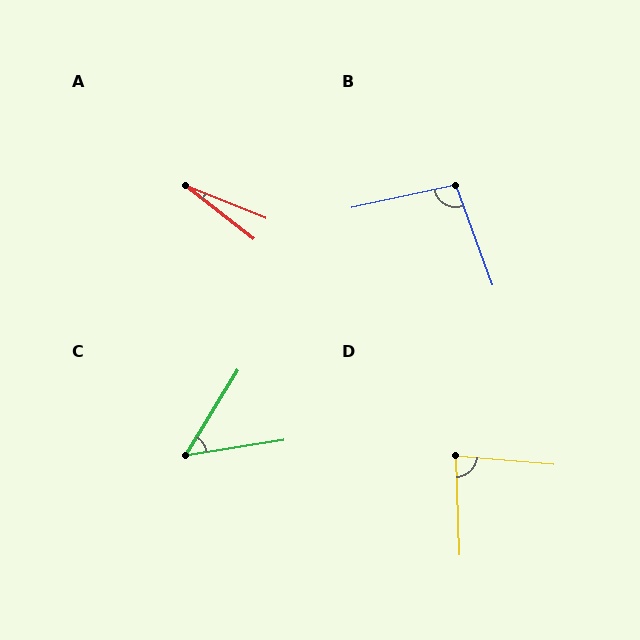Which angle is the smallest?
A, at approximately 16 degrees.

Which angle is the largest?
B, at approximately 98 degrees.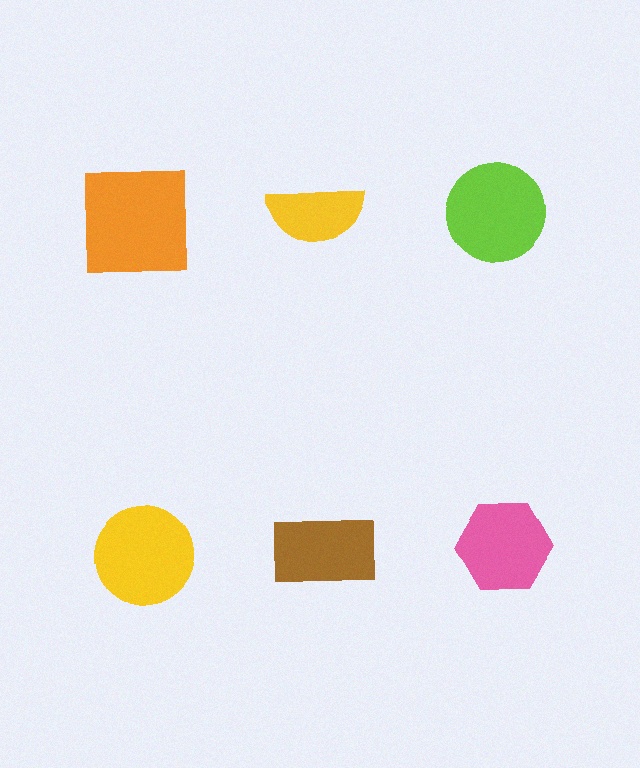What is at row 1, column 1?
An orange square.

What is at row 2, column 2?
A brown rectangle.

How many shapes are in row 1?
3 shapes.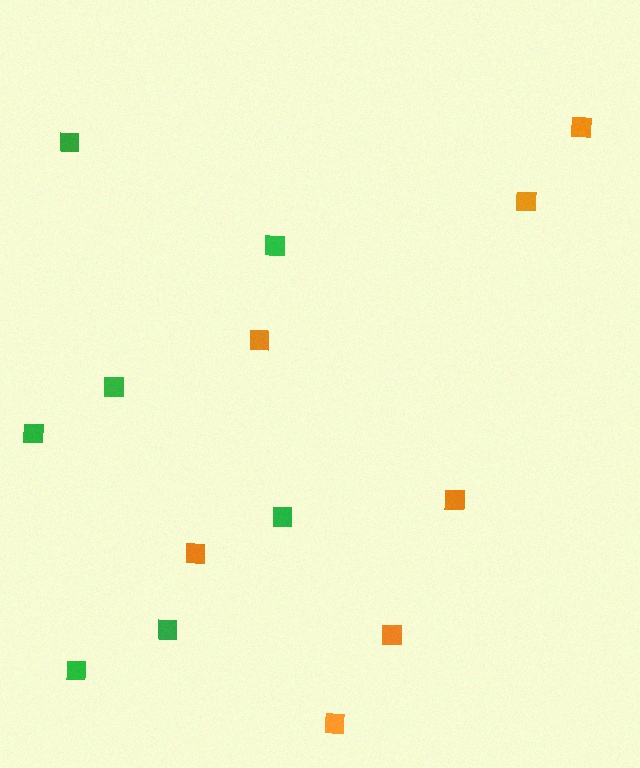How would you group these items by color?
There are 2 groups: one group of orange squares (7) and one group of green squares (7).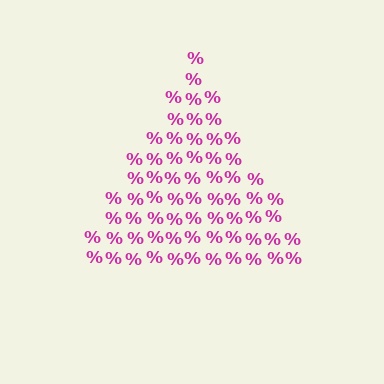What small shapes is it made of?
It is made of small percent signs.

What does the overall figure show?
The overall figure shows a triangle.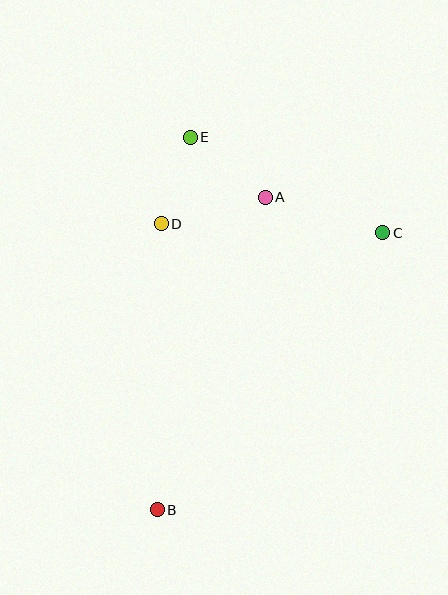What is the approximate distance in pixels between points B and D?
The distance between B and D is approximately 286 pixels.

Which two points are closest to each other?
Points D and E are closest to each other.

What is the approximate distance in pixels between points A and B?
The distance between A and B is approximately 330 pixels.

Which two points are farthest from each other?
Points B and E are farthest from each other.